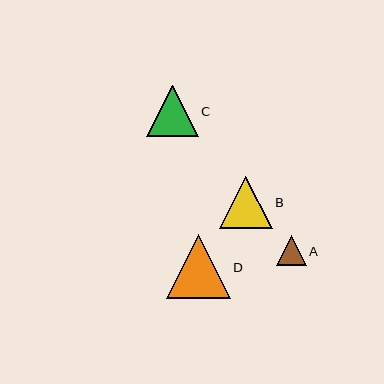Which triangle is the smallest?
Triangle A is the smallest with a size of approximately 30 pixels.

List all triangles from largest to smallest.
From largest to smallest: D, B, C, A.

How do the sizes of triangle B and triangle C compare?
Triangle B and triangle C are approximately the same size.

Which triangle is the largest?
Triangle D is the largest with a size of approximately 64 pixels.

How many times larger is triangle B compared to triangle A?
Triangle B is approximately 1.8 times the size of triangle A.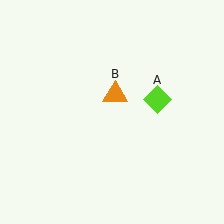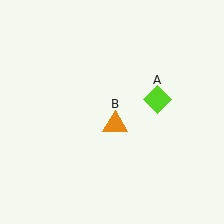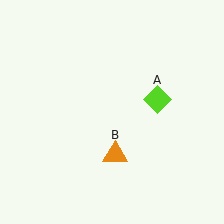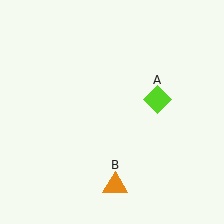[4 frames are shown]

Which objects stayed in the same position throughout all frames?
Lime diamond (object A) remained stationary.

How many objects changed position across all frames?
1 object changed position: orange triangle (object B).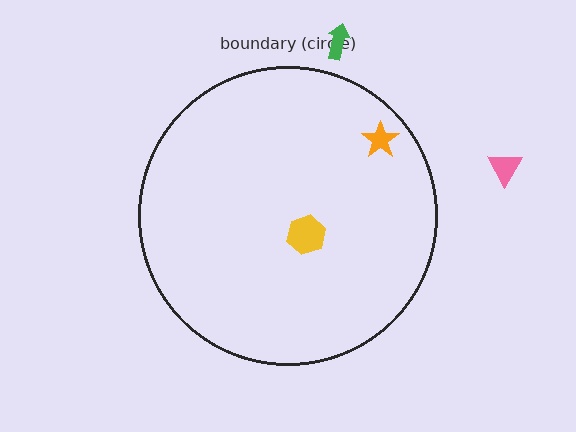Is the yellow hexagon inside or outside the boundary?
Inside.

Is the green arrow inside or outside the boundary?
Outside.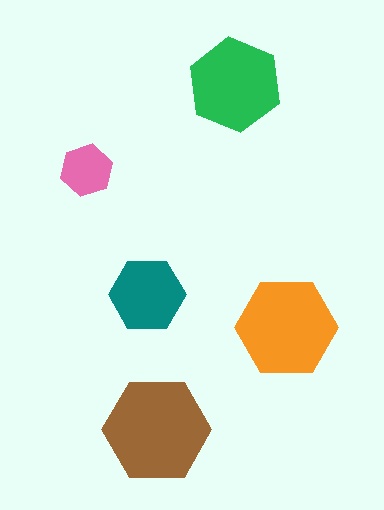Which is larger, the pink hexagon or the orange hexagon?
The orange one.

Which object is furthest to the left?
The pink hexagon is leftmost.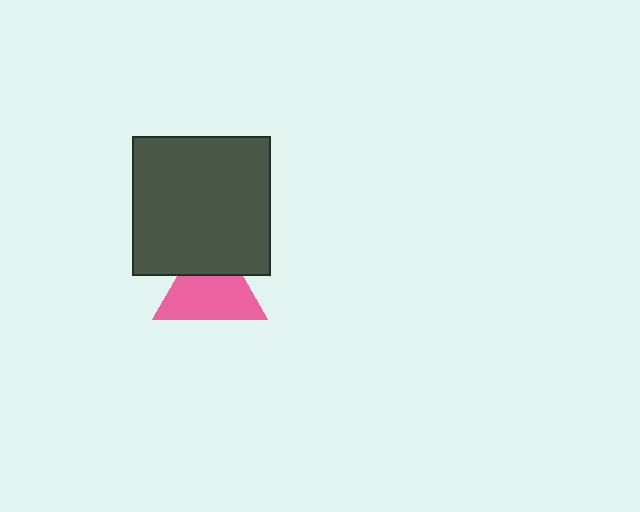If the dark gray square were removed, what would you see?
You would see the complete pink triangle.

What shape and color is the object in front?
The object in front is a dark gray square.